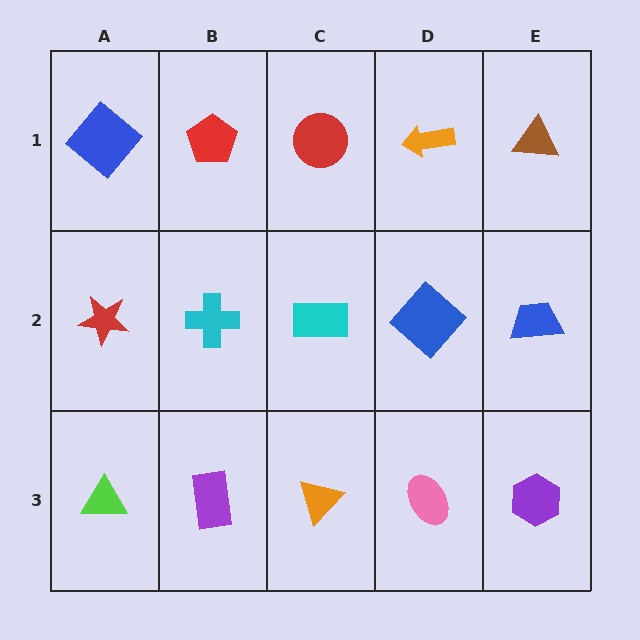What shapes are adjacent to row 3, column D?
A blue diamond (row 2, column D), an orange triangle (row 3, column C), a purple hexagon (row 3, column E).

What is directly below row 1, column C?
A cyan rectangle.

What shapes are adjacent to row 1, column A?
A red star (row 2, column A), a red pentagon (row 1, column B).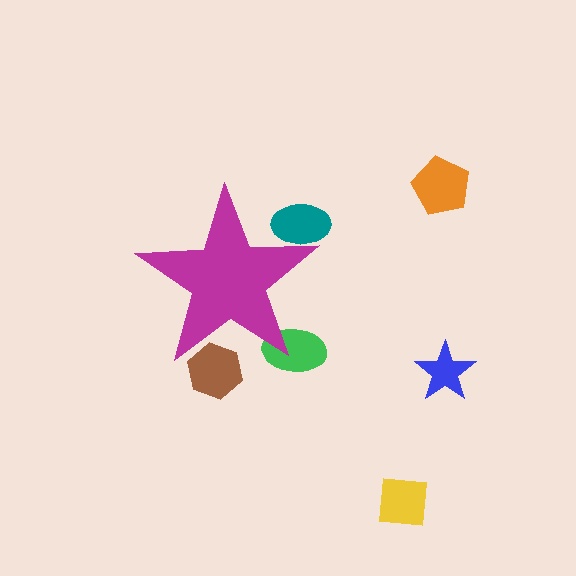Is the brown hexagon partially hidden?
Yes, the brown hexagon is partially hidden behind the magenta star.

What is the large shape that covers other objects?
A magenta star.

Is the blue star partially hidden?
No, the blue star is fully visible.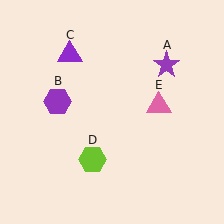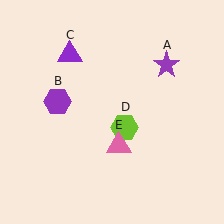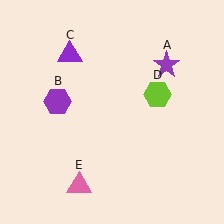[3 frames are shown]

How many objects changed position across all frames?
2 objects changed position: lime hexagon (object D), pink triangle (object E).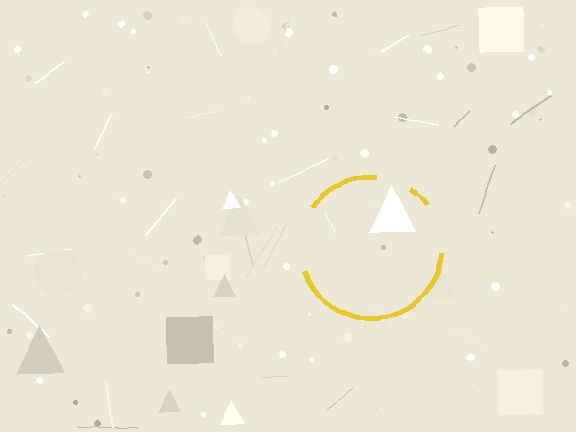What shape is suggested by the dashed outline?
The dashed outline suggests a circle.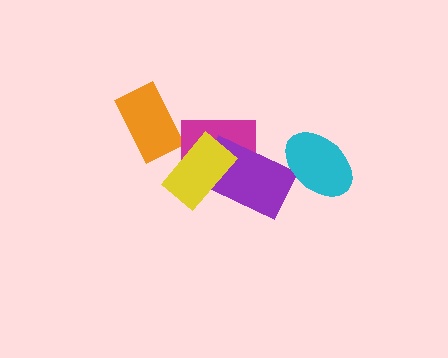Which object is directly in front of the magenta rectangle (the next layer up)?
The purple rectangle is directly in front of the magenta rectangle.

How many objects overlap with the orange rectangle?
0 objects overlap with the orange rectangle.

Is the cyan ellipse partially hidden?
No, no other shape covers it.